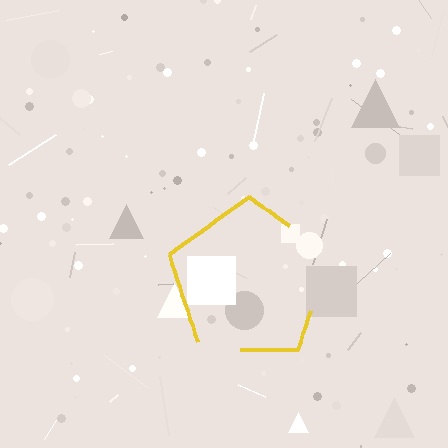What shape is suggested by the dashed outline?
The dashed outline suggests a pentagon.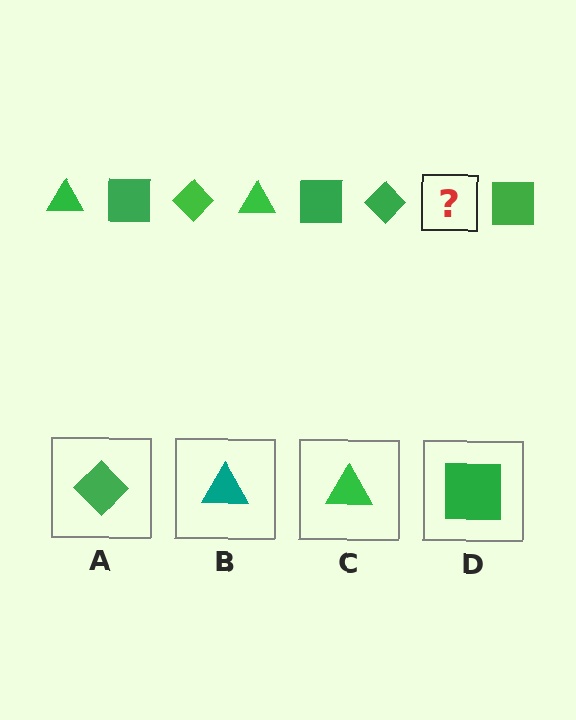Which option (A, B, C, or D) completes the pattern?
C.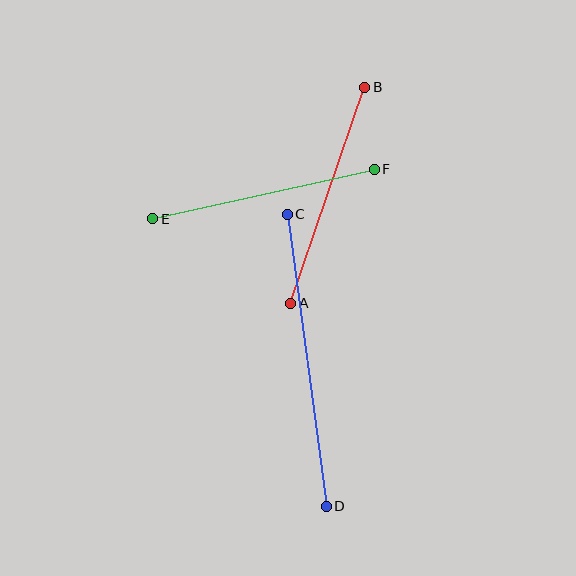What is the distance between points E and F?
The distance is approximately 227 pixels.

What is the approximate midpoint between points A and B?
The midpoint is at approximately (328, 195) pixels.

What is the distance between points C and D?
The distance is approximately 294 pixels.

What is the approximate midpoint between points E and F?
The midpoint is at approximately (264, 194) pixels.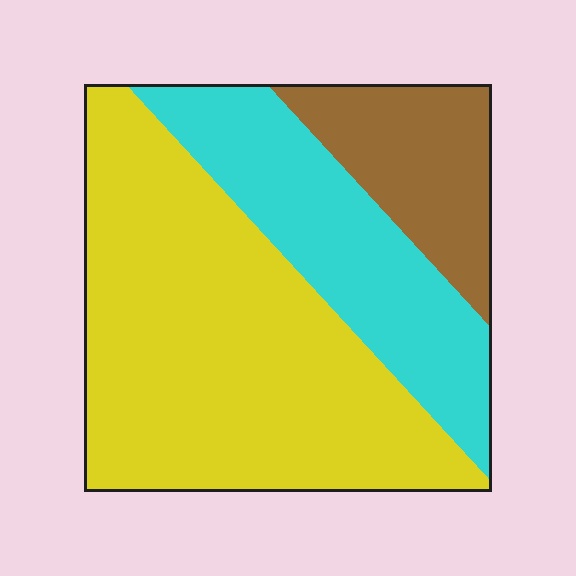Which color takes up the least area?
Brown, at roughly 15%.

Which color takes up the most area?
Yellow, at roughly 55%.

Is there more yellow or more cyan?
Yellow.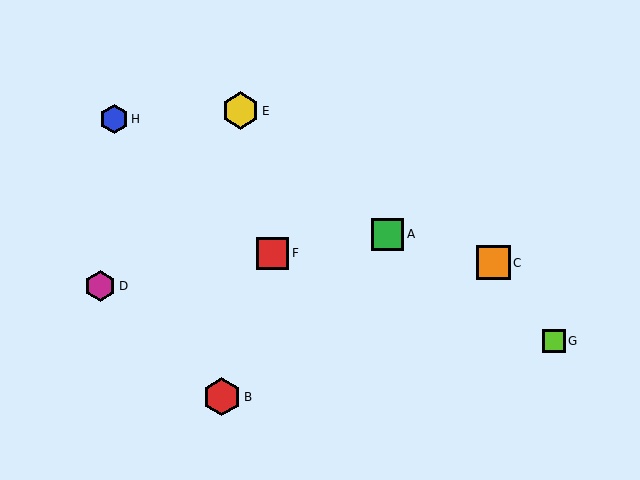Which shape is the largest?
The red hexagon (labeled B) is the largest.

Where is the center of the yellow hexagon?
The center of the yellow hexagon is at (241, 111).